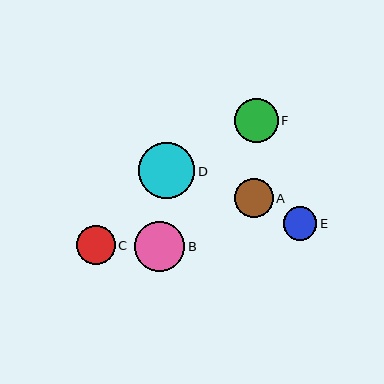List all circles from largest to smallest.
From largest to smallest: D, B, F, C, A, E.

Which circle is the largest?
Circle D is the largest with a size of approximately 56 pixels.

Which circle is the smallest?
Circle E is the smallest with a size of approximately 33 pixels.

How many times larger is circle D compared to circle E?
Circle D is approximately 1.7 times the size of circle E.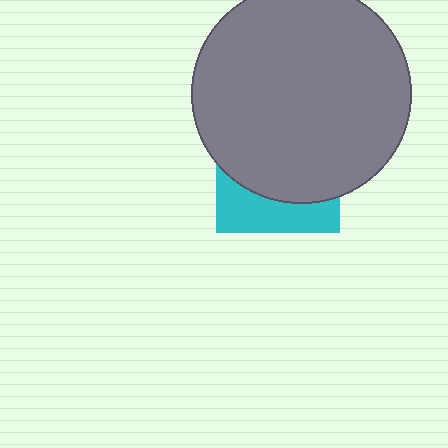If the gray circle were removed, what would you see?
You would see the complete cyan square.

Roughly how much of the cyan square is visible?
A small part of it is visible (roughly 31%).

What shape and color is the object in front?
The object in front is a gray circle.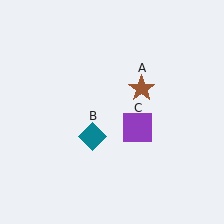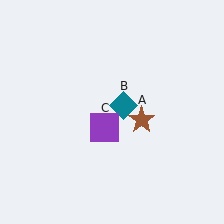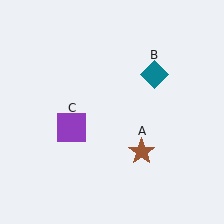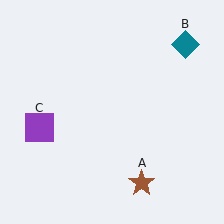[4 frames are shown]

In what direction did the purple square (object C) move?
The purple square (object C) moved left.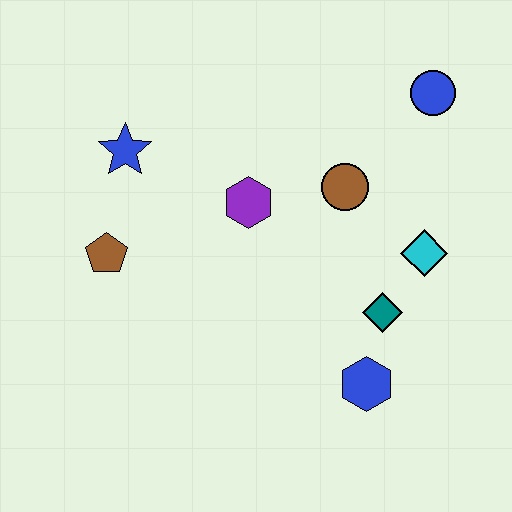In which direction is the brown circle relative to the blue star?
The brown circle is to the right of the blue star.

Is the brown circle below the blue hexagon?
No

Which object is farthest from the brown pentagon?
The blue circle is farthest from the brown pentagon.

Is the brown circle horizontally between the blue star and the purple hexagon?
No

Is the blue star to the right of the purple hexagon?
No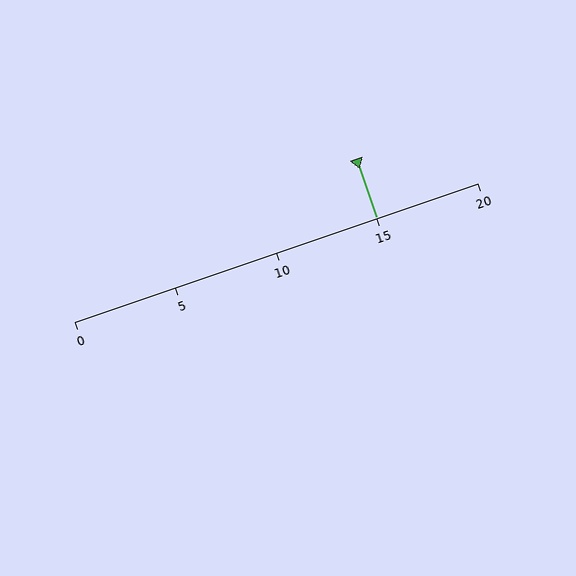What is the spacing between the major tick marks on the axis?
The major ticks are spaced 5 apart.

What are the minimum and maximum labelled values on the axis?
The axis runs from 0 to 20.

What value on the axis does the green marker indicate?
The marker indicates approximately 15.